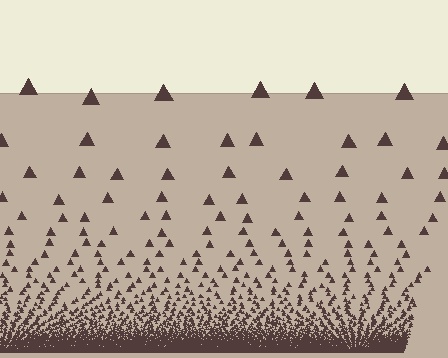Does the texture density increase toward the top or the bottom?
Density increases toward the bottom.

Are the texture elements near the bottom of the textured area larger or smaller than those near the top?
Smaller. The gradient is inverted — elements near the bottom are smaller and denser.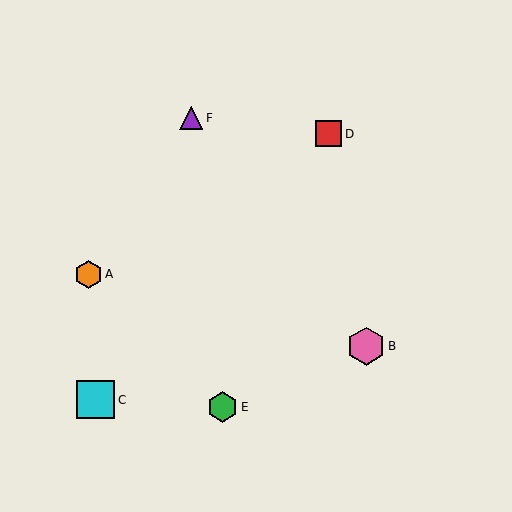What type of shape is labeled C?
Shape C is a cyan square.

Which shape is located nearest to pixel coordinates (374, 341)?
The pink hexagon (labeled B) at (366, 346) is nearest to that location.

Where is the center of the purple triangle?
The center of the purple triangle is at (191, 118).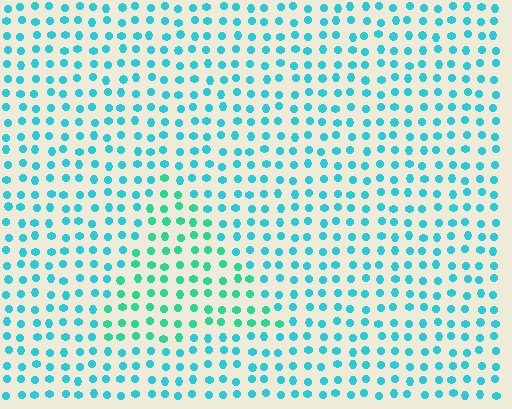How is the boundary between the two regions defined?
The boundary is defined purely by a slight shift in hue (about 28 degrees). Spacing, size, and orientation are identical on both sides.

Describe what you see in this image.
The image is filled with small cyan elements in a uniform arrangement. A triangle-shaped region is visible where the elements are tinted to a slightly different hue, forming a subtle color boundary.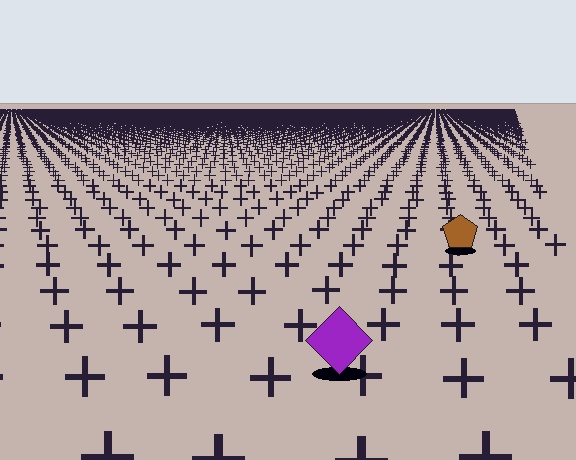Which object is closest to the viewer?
The purple diamond is closest. The texture marks near it are larger and more spread out.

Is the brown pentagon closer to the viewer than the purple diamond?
No. The purple diamond is closer — you can tell from the texture gradient: the ground texture is coarser near it.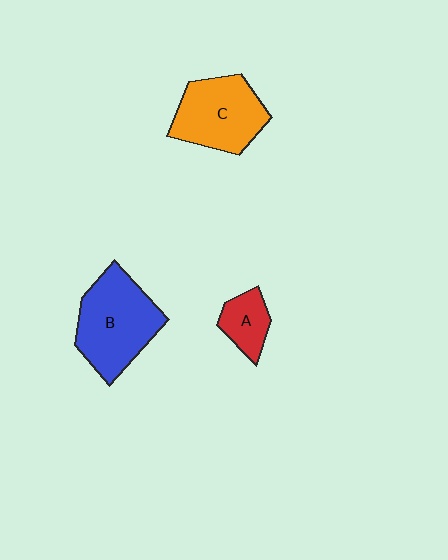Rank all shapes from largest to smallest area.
From largest to smallest: B (blue), C (orange), A (red).